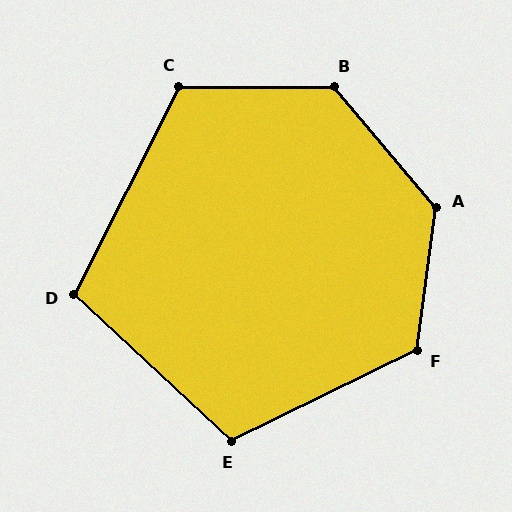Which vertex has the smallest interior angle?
D, at approximately 106 degrees.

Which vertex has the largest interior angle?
A, at approximately 132 degrees.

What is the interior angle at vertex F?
Approximately 124 degrees (obtuse).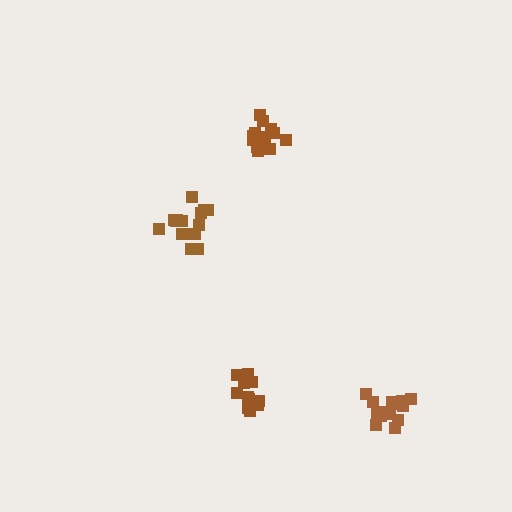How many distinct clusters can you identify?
There are 4 distinct clusters.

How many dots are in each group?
Group 1: 14 dots, Group 2: 15 dots, Group 3: 16 dots, Group 4: 12 dots (57 total).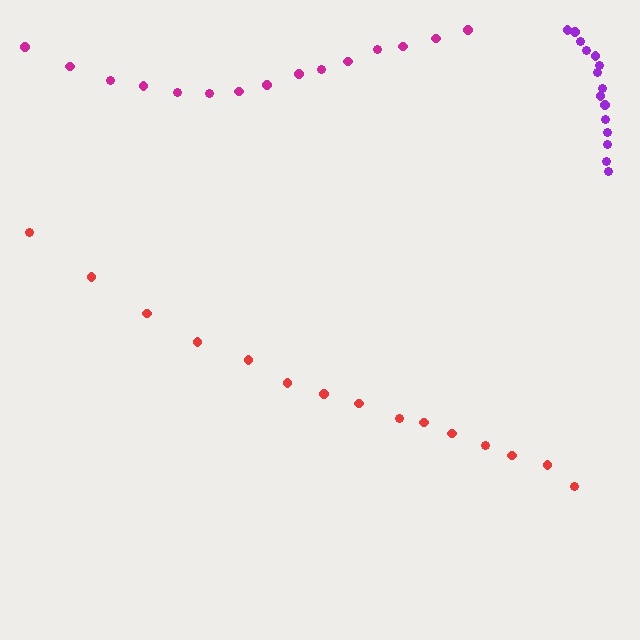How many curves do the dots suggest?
There are 3 distinct paths.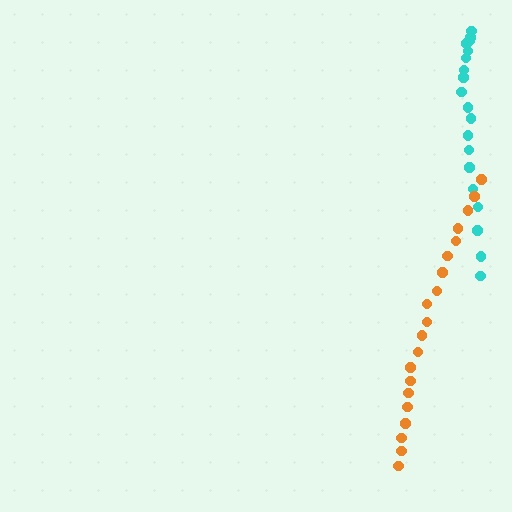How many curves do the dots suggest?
There are 2 distinct paths.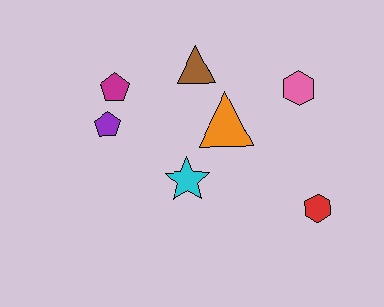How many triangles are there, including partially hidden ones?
There are 2 triangles.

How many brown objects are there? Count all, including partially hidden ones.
There is 1 brown object.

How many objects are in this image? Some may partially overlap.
There are 7 objects.